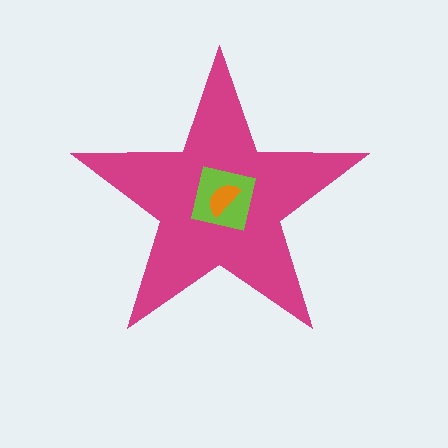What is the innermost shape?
The orange semicircle.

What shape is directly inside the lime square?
The orange semicircle.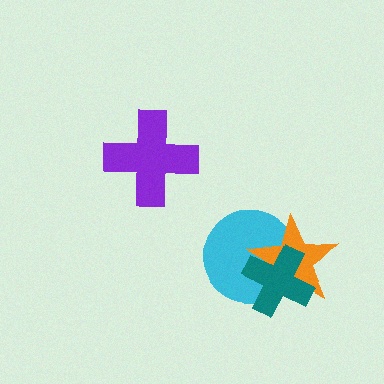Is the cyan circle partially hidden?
Yes, it is partially covered by another shape.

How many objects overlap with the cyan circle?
2 objects overlap with the cyan circle.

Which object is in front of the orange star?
The teal cross is in front of the orange star.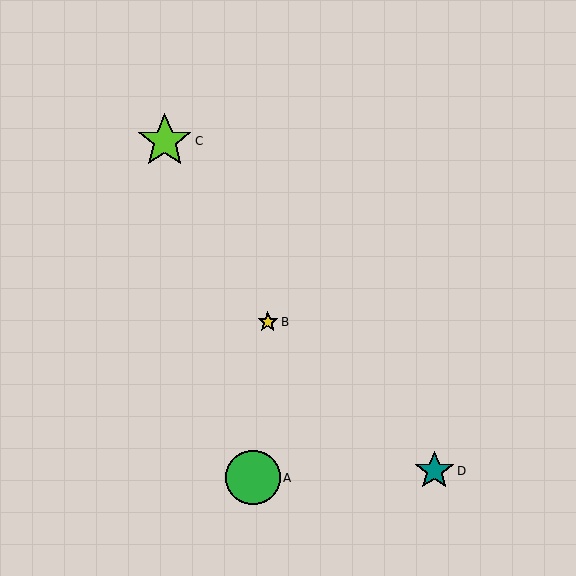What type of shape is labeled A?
Shape A is a green circle.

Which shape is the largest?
The lime star (labeled C) is the largest.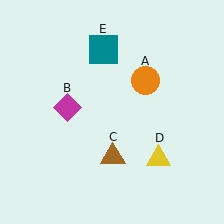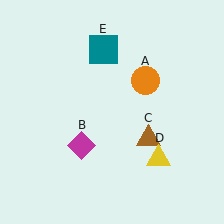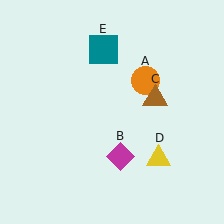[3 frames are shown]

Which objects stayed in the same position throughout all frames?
Orange circle (object A) and yellow triangle (object D) and teal square (object E) remained stationary.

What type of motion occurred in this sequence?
The magenta diamond (object B), brown triangle (object C) rotated counterclockwise around the center of the scene.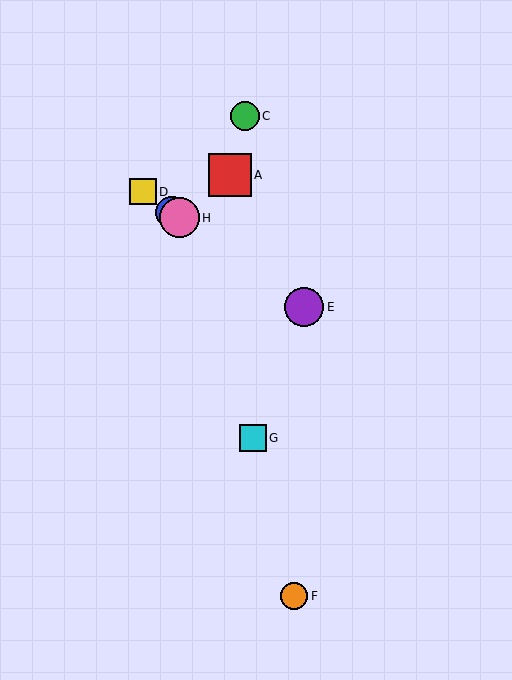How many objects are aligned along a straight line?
4 objects (B, D, E, H) are aligned along a straight line.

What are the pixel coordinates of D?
Object D is at (143, 192).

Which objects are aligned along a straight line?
Objects B, D, E, H are aligned along a straight line.